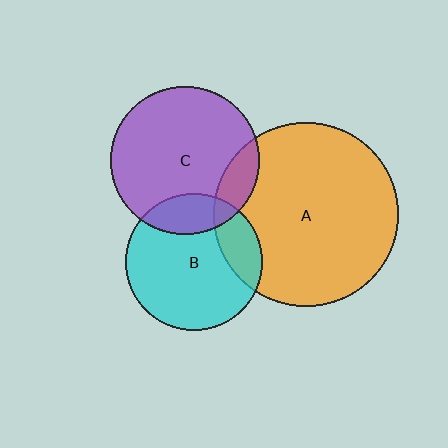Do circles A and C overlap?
Yes.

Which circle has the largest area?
Circle A (orange).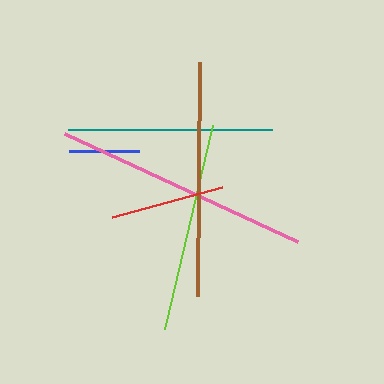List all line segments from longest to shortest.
From longest to shortest: pink, brown, lime, teal, red, blue.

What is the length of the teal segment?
The teal segment is approximately 204 pixels long.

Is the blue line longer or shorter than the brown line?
The brown line is longer than the blue line.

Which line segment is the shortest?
The blue line is the shortest at approximately 71 pixels.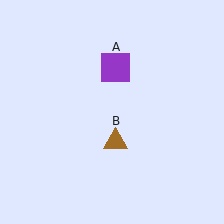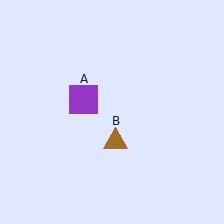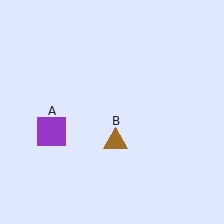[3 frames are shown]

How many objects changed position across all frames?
1 object changed position: purple square (object A).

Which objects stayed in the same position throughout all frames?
Brown triangle (object B) remained stationary.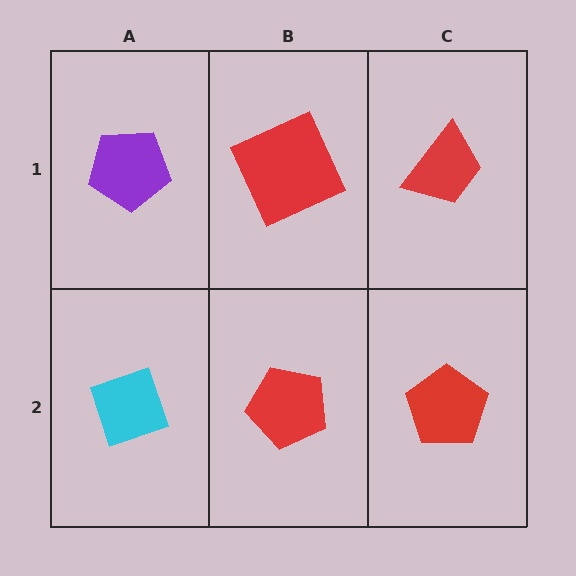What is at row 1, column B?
A red square.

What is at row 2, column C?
A red pentagon.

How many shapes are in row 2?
3 shapes.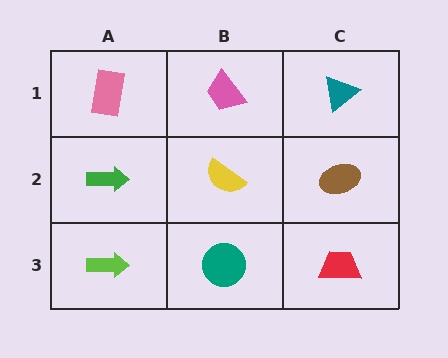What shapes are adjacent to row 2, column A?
A pink rectangle (row 1, column A), a lime arrow (row 3, column A), a yellow semicircle (row 2, column B).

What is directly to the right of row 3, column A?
A teal circle.